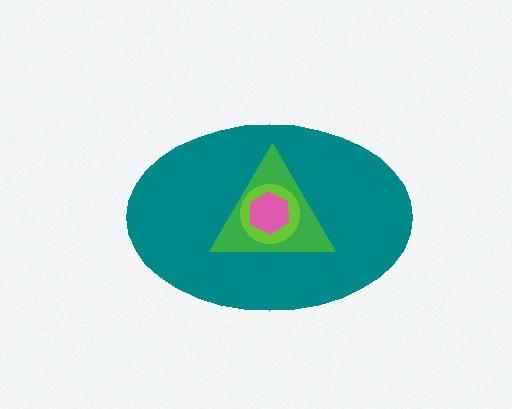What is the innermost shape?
The pink hexagon.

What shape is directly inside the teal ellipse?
The green triangle.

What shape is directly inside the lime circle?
The pink hexagon.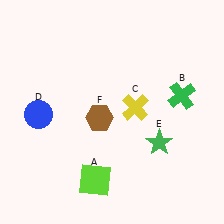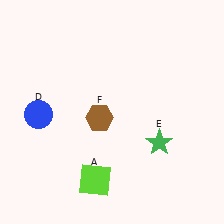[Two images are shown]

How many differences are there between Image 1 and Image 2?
There are 2 differences between the two images.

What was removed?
The yellow cross (C), the green cross (B) were removed in Image 2.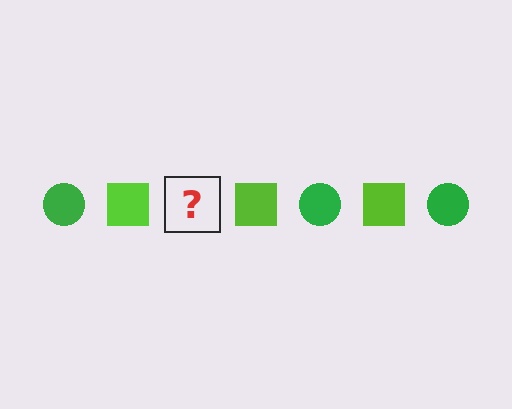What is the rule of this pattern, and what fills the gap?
The rule is that the pattern alternates between green circle and lime square. The gap should be filled with a green circle.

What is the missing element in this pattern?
The missing element is a green circle.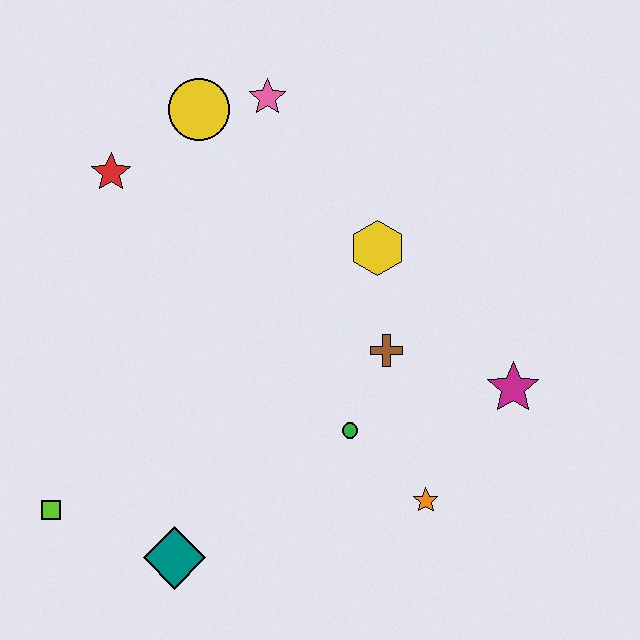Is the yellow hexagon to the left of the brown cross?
Yes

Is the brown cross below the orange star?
No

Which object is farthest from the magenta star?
The lime square is farthest from the magenta star.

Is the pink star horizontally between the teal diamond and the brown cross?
Yes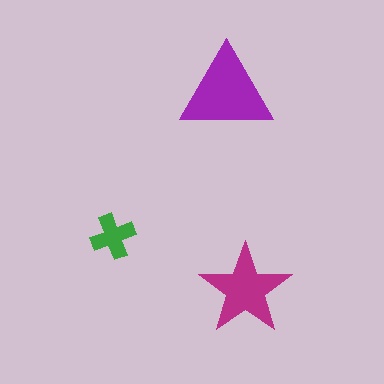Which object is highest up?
The purple triangle is topmost.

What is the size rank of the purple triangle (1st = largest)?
1st.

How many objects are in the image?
There are 3 objects in the image.